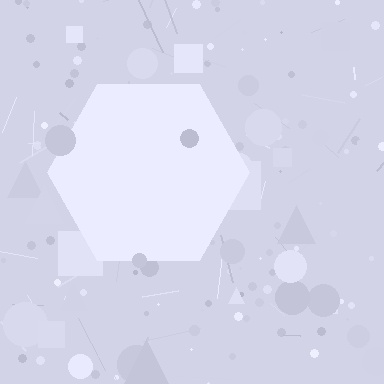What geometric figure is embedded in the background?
A hexagon is embedded in the background.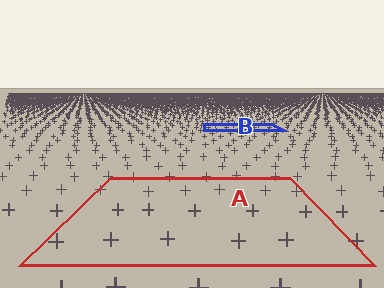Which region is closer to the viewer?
Region A is closer. The texture elements there are larger and more spread out.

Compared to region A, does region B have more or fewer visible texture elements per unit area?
Region B has more texture elements per unit area — they are packed more densely because it is farther away.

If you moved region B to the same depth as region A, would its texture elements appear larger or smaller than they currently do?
They would appear larger. At a closer depth, the same texture elements are projected at a bigger on-screen size.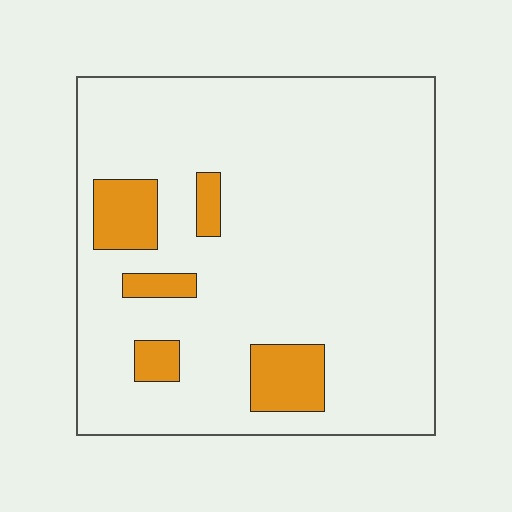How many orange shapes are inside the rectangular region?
5.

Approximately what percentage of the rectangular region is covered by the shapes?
Approximately 10%.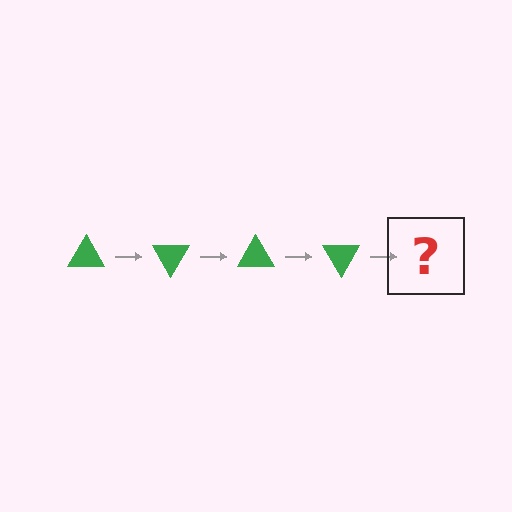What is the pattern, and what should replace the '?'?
The pattern is that the triangle rotates 60 degrees each step. The '?' should be a green triangle rotated 240 degrees.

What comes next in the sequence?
The next element should be a green triangle rotated 240 degrees.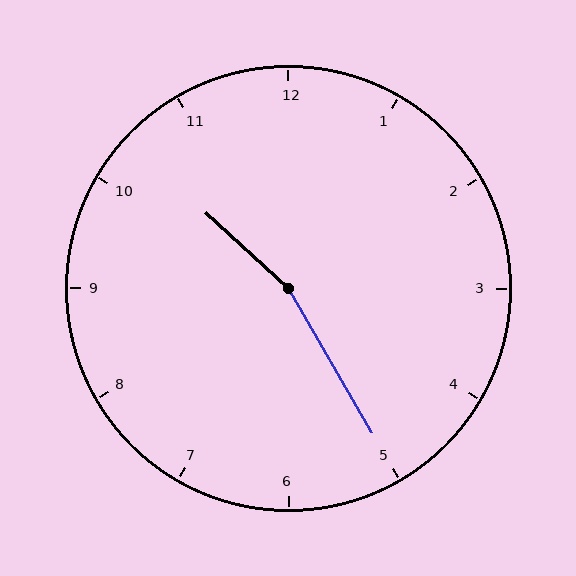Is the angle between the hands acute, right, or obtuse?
It is obtuse.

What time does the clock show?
10:25.